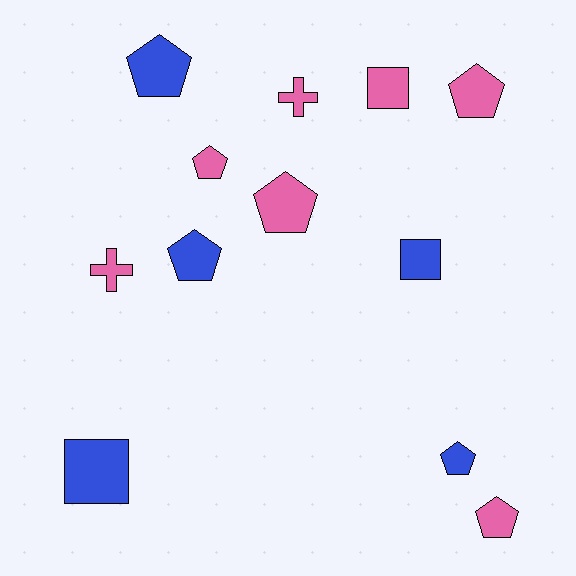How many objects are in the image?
There are 12 objects.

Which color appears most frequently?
Pink, with 7 objects.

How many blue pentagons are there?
There are 3 blue pentagons.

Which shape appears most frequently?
Pentagon, with 7 objects.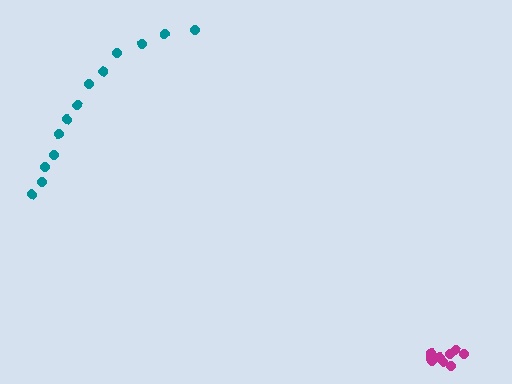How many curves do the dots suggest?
There are 2 distinct paths.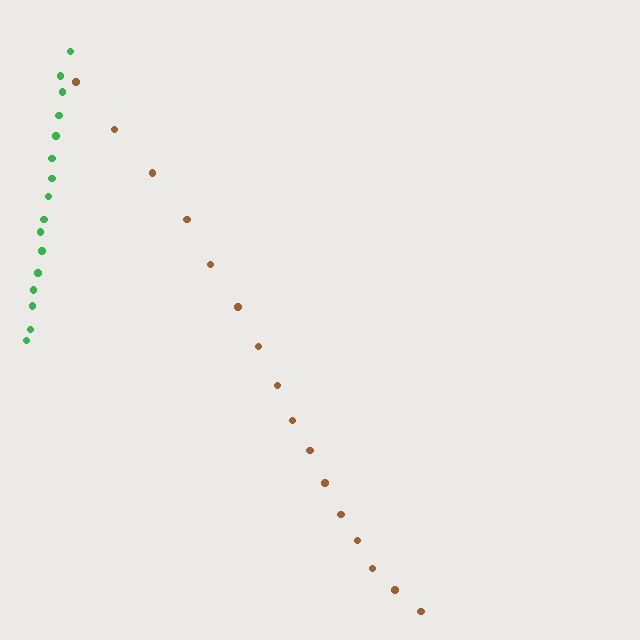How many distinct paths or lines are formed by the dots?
There are 2 distinct paths.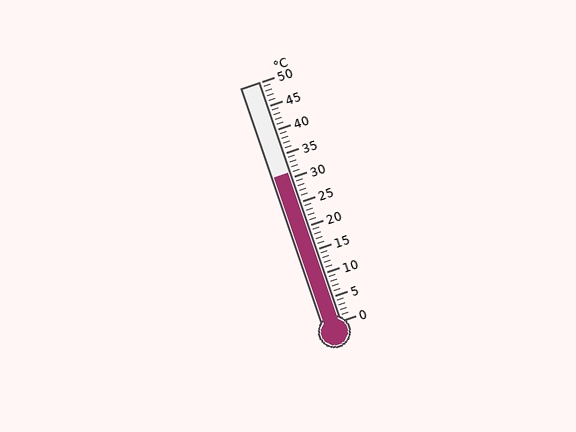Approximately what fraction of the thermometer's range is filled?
The thermometer is filled to approximately 60% of its range.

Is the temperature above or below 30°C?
The temperature is above 30°C.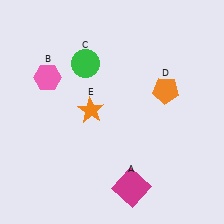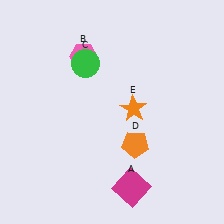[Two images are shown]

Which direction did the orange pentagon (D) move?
The orange pentagon (D) moved down.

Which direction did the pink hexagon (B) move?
The pink hexagon (B) moved right.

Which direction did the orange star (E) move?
The orange star (E) moved right.